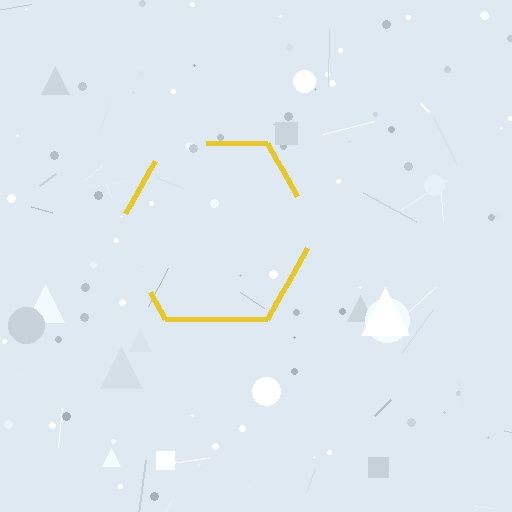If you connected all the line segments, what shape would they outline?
They would outline a hexagon.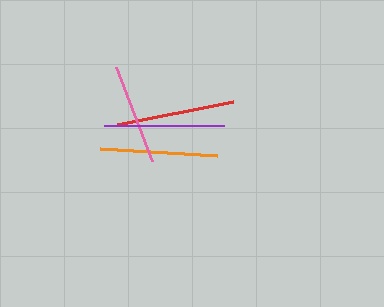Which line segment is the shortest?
The pink line is the shortest at approximately 100 pixels.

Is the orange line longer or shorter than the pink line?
The orange line is longer than the pink line.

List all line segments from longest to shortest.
From longest to shortest: purple, red, orange, pink.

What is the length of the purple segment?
The purple segment is approximately 120 pixels long.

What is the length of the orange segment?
The orange segment is approximately 117 pixels long.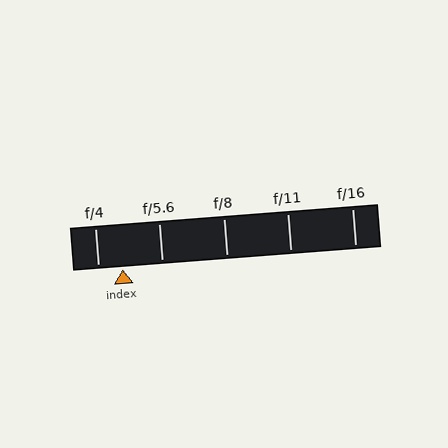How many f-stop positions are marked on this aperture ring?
There are 5 f-stop positions marked.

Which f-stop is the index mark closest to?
The index mark is closest to f/4.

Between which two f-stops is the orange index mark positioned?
The index mark is between f/4 and f/5.6.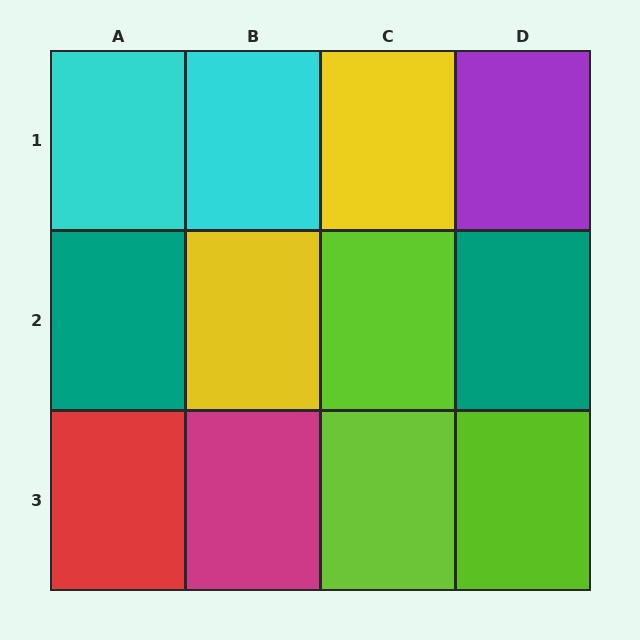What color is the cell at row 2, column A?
Teal.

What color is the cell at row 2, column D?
Teal.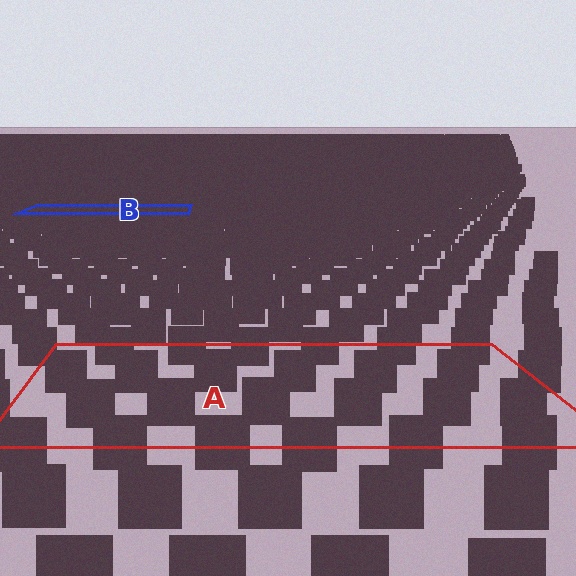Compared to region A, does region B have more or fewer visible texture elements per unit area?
Region B has more texture elements per unit area — they are packed more densely because it is farther away.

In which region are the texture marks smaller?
The texture marks are smaller in region B, because it is farther away.